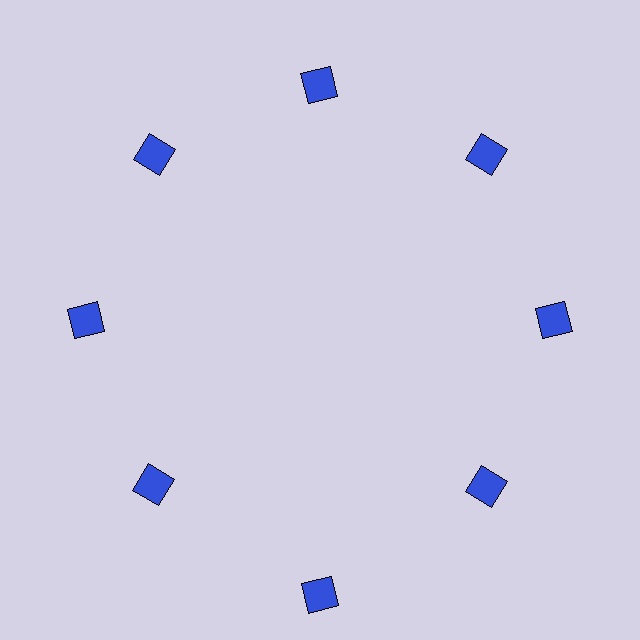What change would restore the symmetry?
The symmetry would be restored by moving it inward, back onto the ring so that all 8 squares sit at equal angles and equal distance from the center.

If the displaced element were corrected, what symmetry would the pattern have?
It would have 8-fold rotational symmetry — the pattern would map onto itself every 45 degrees.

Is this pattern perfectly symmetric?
No. The 8 blue squares are arranged in a ring, but one element near the 6 o'clock position is pushed outward from the center, breaking the 8-fold rotational symmetry.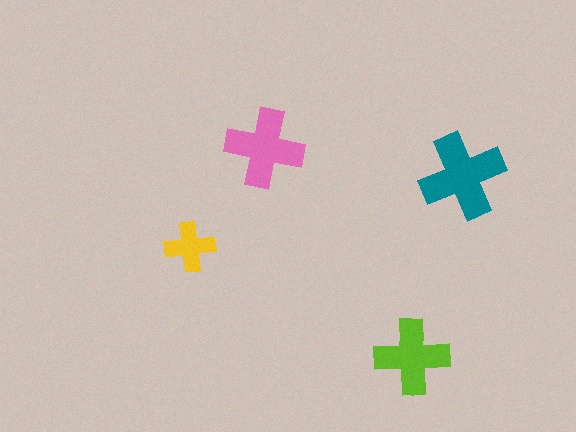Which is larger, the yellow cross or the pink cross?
The pink one.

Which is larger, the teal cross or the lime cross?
The teal one.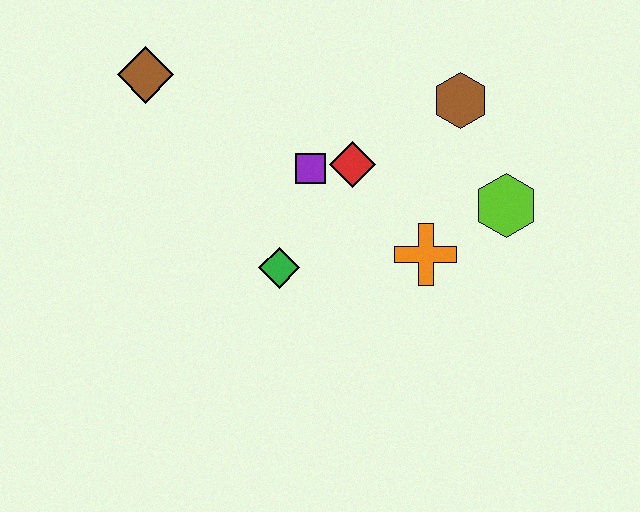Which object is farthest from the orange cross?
The brown diamond is farthest from the orange cross.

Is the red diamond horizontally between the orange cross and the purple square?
Yes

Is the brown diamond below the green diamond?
No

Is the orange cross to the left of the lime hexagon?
Yes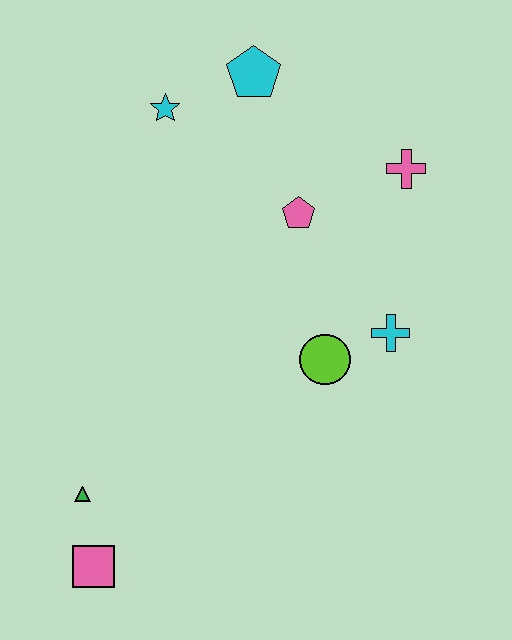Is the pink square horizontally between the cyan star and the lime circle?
No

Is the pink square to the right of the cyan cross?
No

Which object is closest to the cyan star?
The cyan pentagon is closest to the cyan star.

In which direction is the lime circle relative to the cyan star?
The lime circle is below the cyan star.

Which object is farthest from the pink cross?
The pink square is farthest from the pink cross.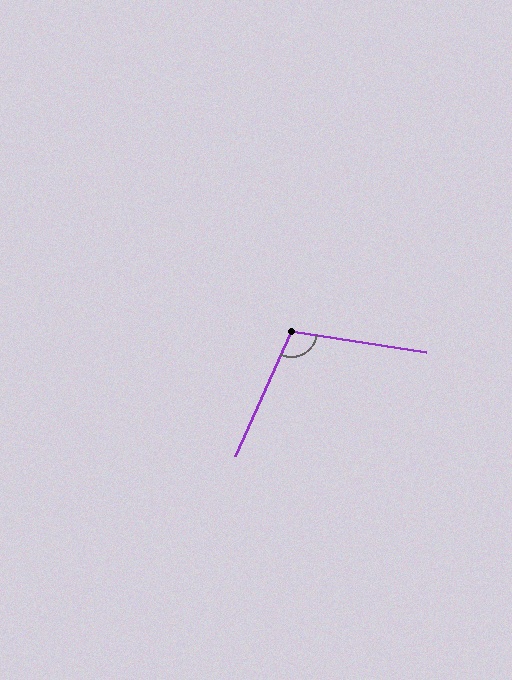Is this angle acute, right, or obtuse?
It is obtuse.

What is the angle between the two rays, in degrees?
Approximately 105 degrees.